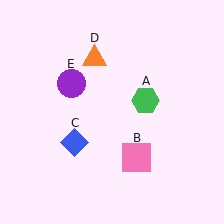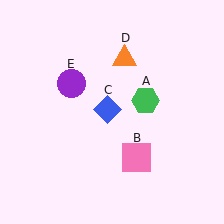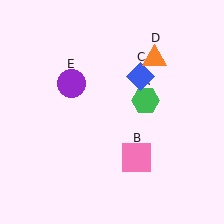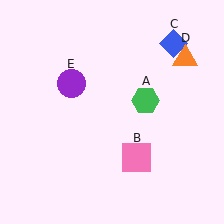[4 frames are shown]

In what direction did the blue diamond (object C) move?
The blue diamond (object C) moved up and to the right.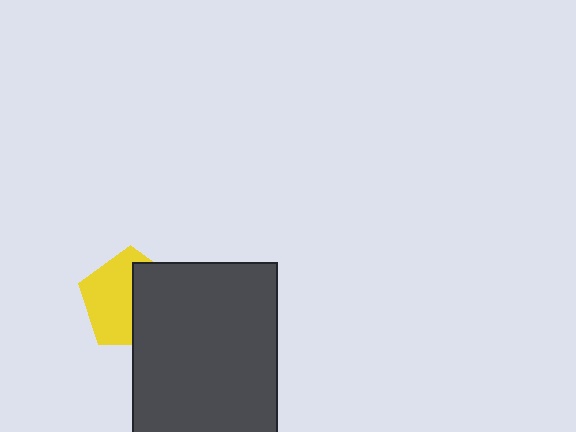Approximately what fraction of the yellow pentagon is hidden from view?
Roughly 46% of the yellow pentagon is hidden behind the dark gray rectangle.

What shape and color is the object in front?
The object in front is a dark gray rectangle.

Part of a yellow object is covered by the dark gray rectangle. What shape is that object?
It is a pentagon.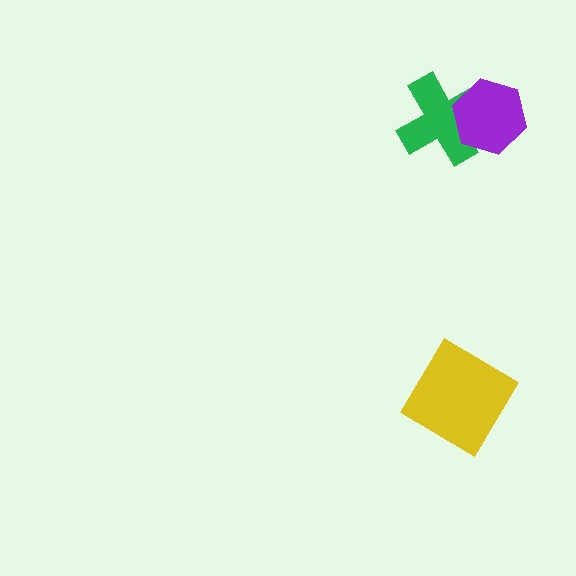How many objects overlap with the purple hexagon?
1 object overlaps with the purple hexagon.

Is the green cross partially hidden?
Yes, it is partially covered by another shape.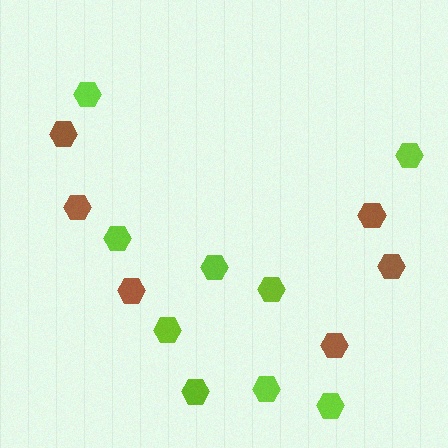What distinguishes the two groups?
There are 2 groups: one group of brown hexagons (6) and one group of lime hexagons (9).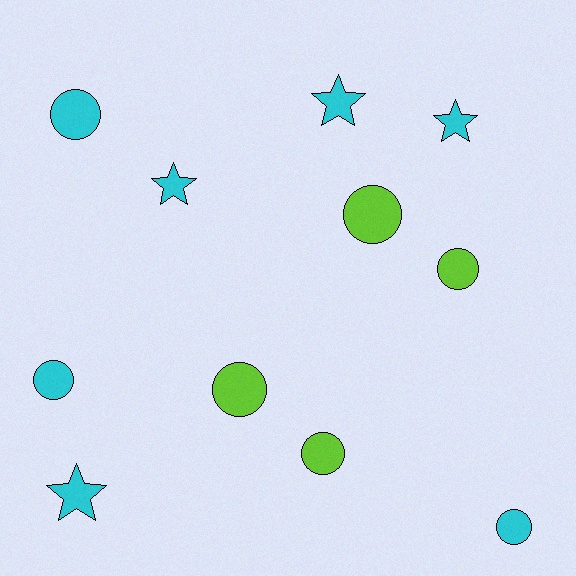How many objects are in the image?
There are 11 objects.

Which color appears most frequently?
Cyan, with 7 objects.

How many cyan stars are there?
There are 4 cyan stars.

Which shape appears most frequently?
Circle, with 7 objects.